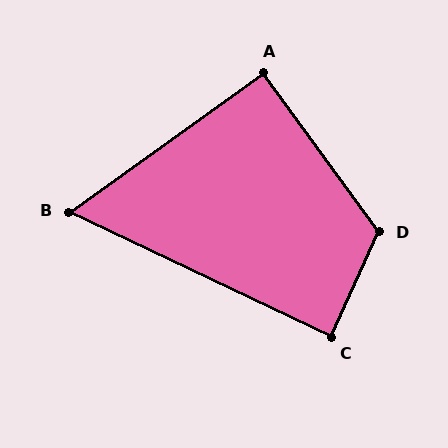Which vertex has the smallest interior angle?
B, at approximately 61 degrees.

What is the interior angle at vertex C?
Approximately 89 degrees (approximately right).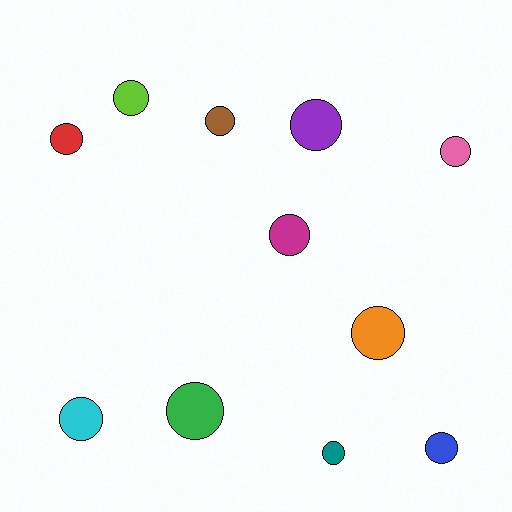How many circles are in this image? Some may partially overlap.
There are 11 circles.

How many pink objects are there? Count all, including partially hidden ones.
There is 1 pink object.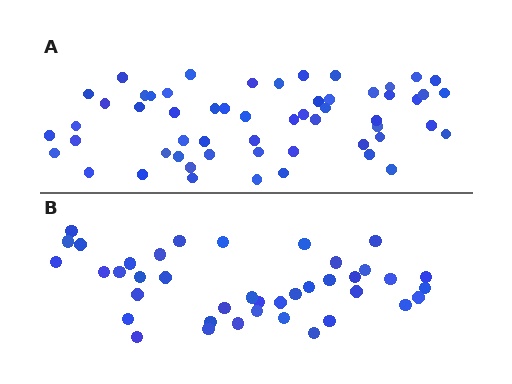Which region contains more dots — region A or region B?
Region A (the top region) has more dots.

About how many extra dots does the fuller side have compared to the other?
Region A has approximately 15 more dots than region B.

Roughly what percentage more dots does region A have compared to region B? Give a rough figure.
About 40% more.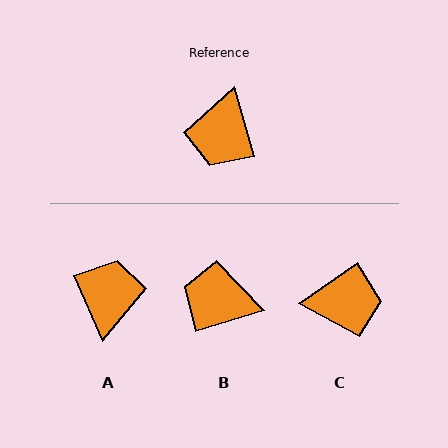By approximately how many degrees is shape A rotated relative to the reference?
Approximately 172 degrees clockwise.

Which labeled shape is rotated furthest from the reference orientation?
A, about 172 degrees away.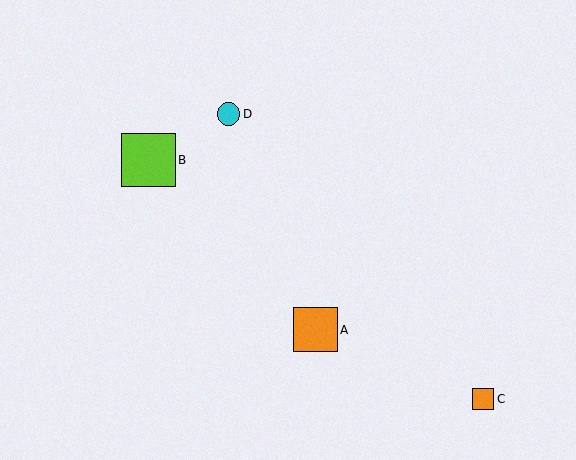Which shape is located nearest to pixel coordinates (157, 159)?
The lime square (labeled B) at (148, 160) is nearest to that location.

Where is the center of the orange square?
The center of the orange square is at (483, 399).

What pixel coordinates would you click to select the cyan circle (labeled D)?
Click at (229, 114) to select the cyan circle D.